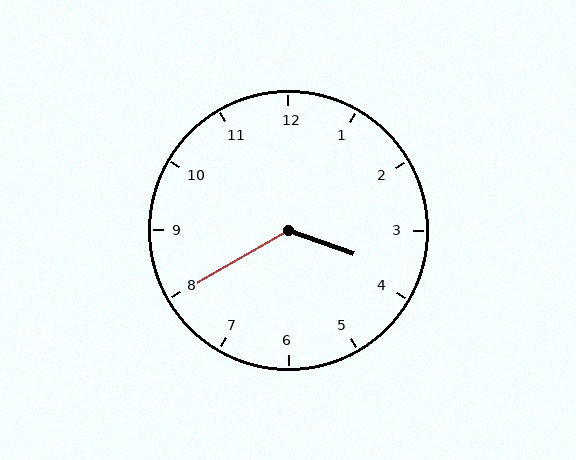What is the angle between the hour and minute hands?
Approximately 130 degrees.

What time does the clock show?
3:40.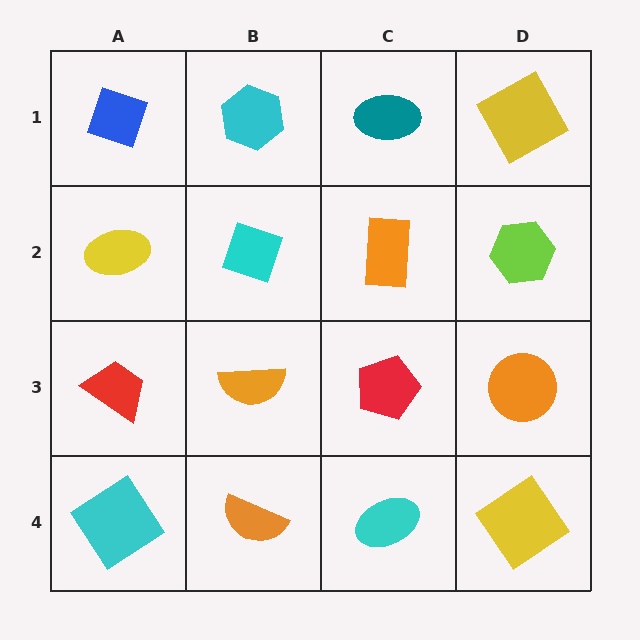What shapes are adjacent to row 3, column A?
A yellow ellipse (row 2, column A), a cyan diamond (row 4, column A), an orange semicircle (row 3, column B).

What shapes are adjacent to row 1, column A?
A yellow ellipse (row 2, column A), a cyan hexagon (row 1, column B).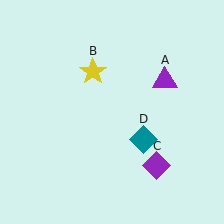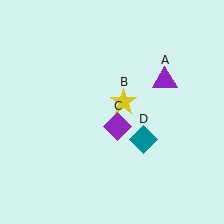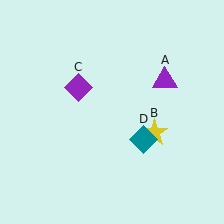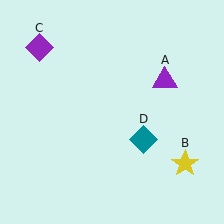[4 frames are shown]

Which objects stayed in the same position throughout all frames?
Purple triangle (object A) and teal diamond (object D) remained stationary.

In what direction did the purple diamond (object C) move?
The purple diamond (object C) moved up and to the left.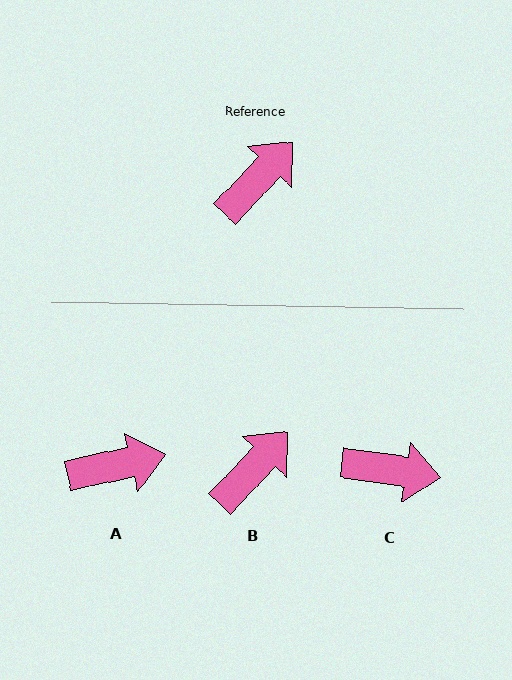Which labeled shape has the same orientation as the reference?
B.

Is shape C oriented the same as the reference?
No, it is off by about 55 degrees.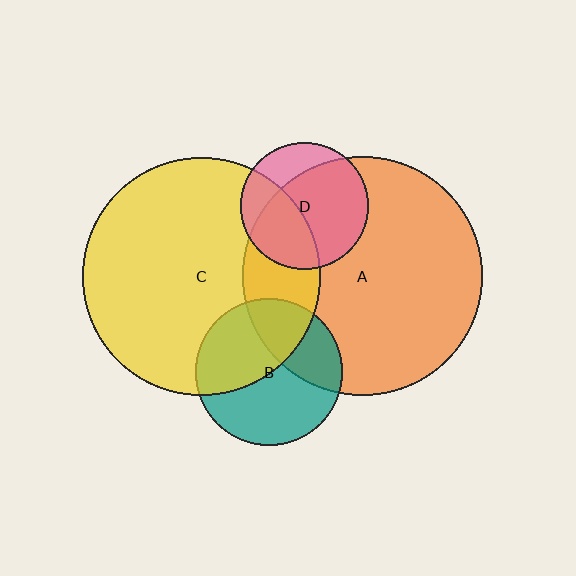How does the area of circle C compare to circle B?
Approximately 2.6 times.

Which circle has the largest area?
Circle A (orange).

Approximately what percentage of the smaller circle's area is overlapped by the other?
Approximately 45%.